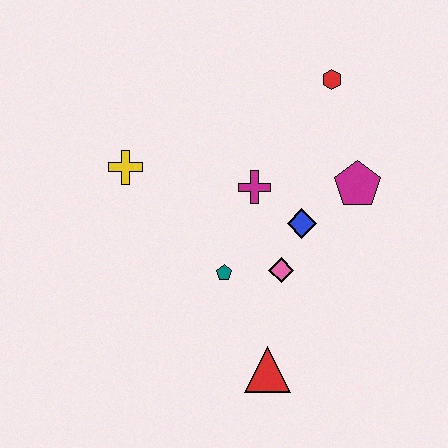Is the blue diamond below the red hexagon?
Yes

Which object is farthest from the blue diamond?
The yellow cross is farthest from the blue diamond.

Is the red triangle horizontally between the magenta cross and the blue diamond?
Yes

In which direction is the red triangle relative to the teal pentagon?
The red triangle is below the teal pentagon.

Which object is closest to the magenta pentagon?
The blue diamond is closest to the magenta pentagon.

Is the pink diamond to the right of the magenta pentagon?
No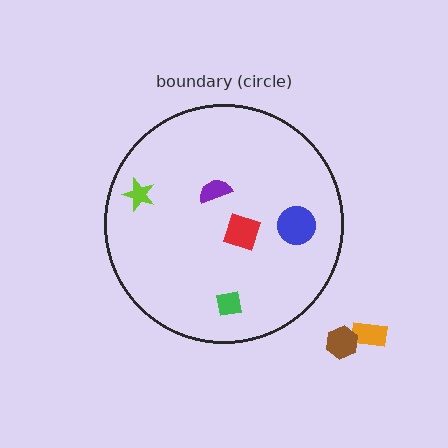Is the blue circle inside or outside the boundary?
Inside.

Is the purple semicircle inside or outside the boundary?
Inside.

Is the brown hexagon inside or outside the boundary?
Outside.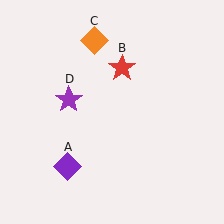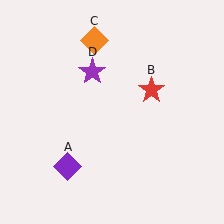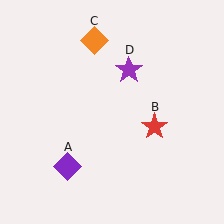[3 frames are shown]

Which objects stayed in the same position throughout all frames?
Purple diamond (object A) and orange diamond (object C) remained stationary.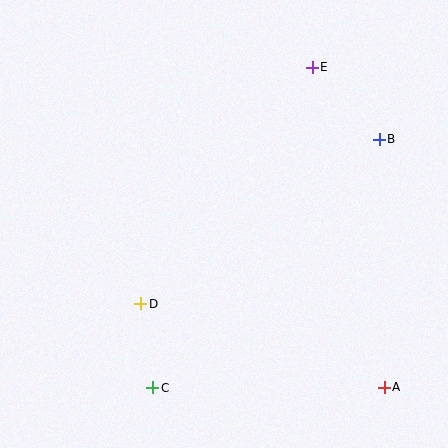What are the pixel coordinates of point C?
Point C is at (153, 388).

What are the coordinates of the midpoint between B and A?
The midpoint between B and A is at (382, 263).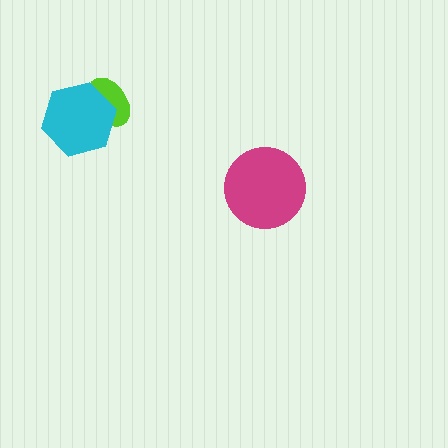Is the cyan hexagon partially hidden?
No, no other shape covers it.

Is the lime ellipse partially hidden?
Yes, it is partially covered by another shape.